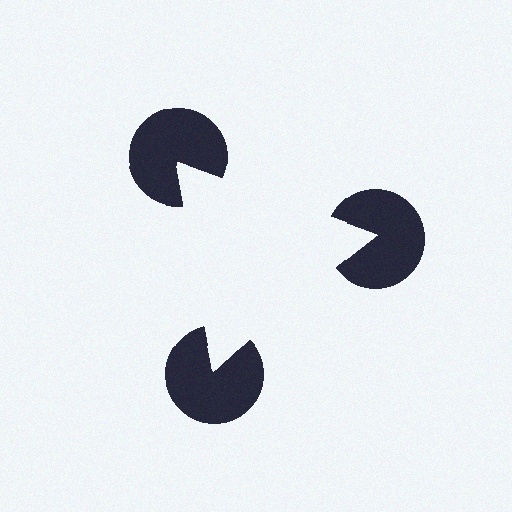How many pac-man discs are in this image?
There are 3 — one at each vertex of the illusory triangle.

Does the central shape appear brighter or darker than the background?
It typically appears slightly brighter than the background, even though no actual brightness change is drawn.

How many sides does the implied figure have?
3 sides.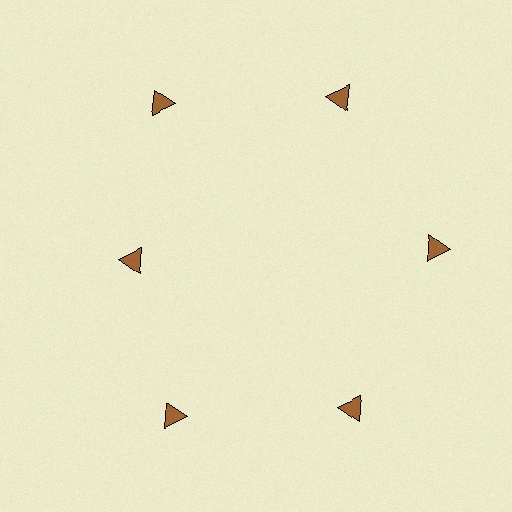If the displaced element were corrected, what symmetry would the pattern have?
It would have 6-fold rotational symmetry — the pattern would map onto itself every 60 degrees.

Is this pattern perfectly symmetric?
No. The 6 brown triangles are arranged in a ring, but one element near the 9 o'clock position is pulled inward toward the center, breaking the 6-fold rotational symmetry.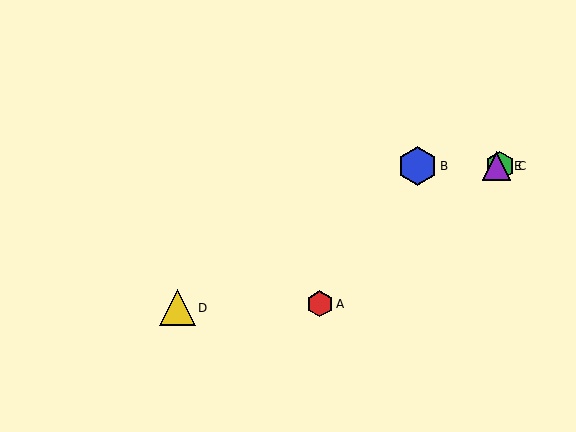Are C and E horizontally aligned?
Yes, both are at y≈166.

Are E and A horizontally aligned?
No, E is at y≈166 and A is at y≈304.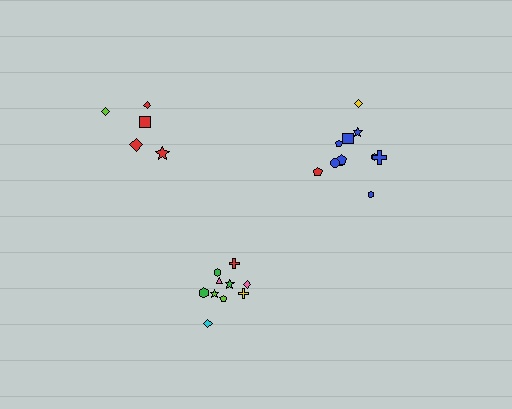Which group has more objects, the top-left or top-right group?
The top-right group.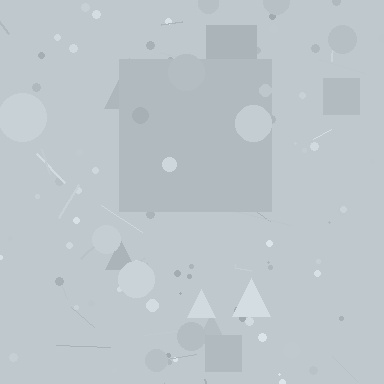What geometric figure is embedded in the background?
A square is embedded in the background.